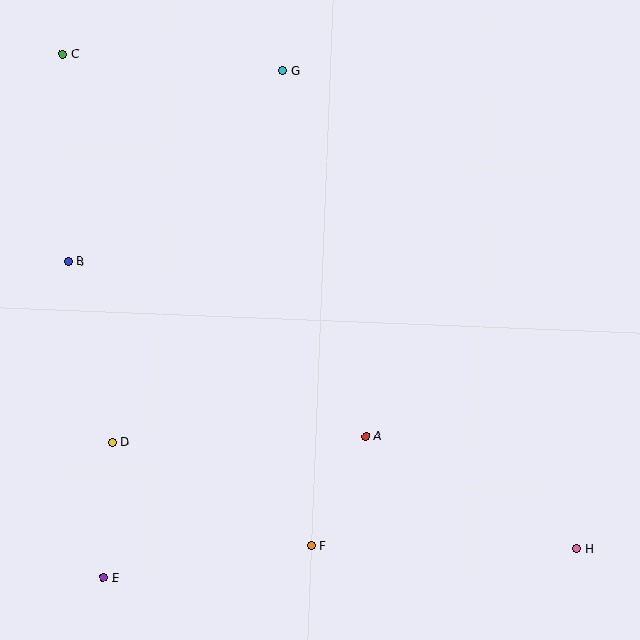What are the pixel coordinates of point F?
Point F is at (311, 546).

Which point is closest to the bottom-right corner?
Point H is closest to the bottom-right corner.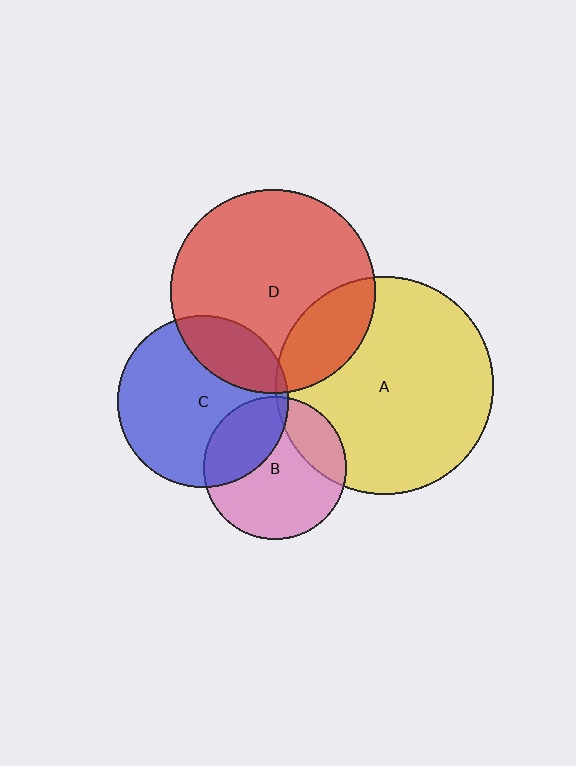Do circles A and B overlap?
Yes.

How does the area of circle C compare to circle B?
Approximately 1.4 times.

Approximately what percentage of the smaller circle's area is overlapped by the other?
Approximately 20%.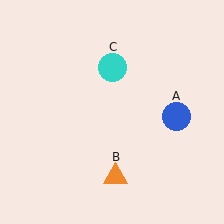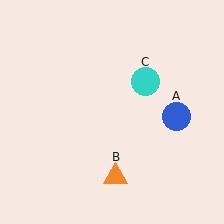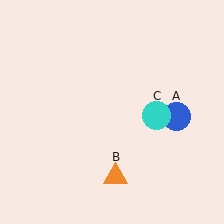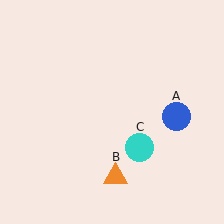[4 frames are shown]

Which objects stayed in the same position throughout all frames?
Blue circle (object A) and orange triangle (object B) remained stationary.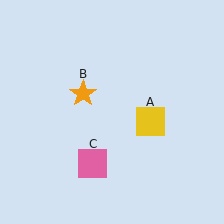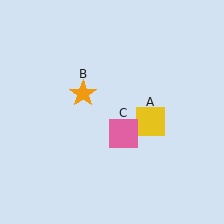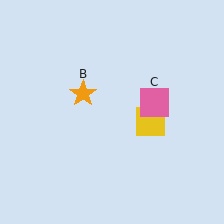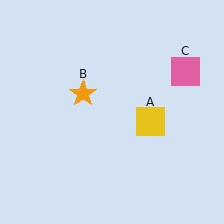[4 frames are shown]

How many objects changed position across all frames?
1 object changed position: pink square (object C).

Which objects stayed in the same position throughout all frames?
Yellow square (object A) and orange star (object B) remained stationary.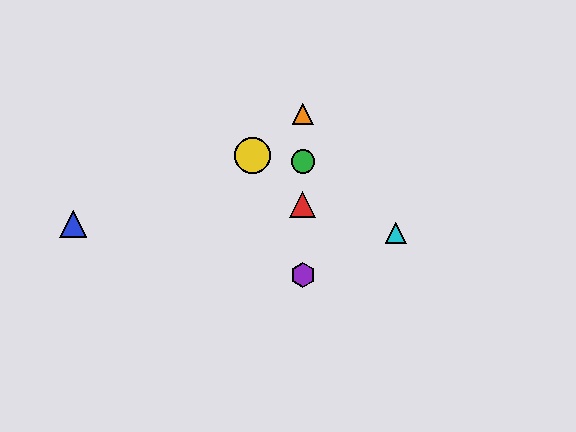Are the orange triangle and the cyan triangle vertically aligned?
No, the orange triangle is at x≈303 and the cyan triangle is at x≈396.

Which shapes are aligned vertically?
The red triangle, the green circle, the purple hexagon, the orange triangle are aligned vertically.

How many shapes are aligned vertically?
4 shapes (the red triangle, the green circle, the purple hexagon, the orange triangle) are aligned vertically.